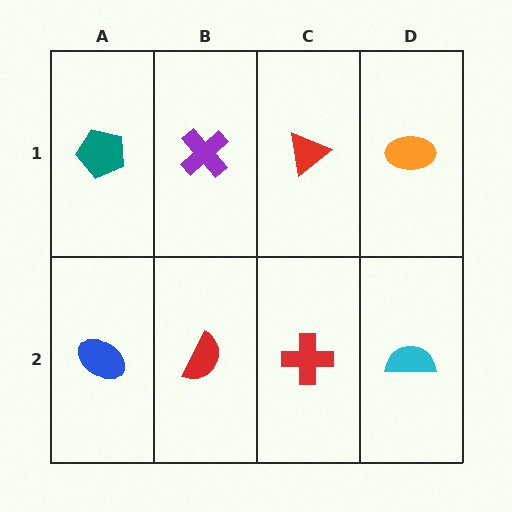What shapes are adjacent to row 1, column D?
A cyan semicircle (row 2, column D), a red triangle (row 1, column C).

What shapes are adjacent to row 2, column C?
A red triangle (row 1, column C), a red semicircle (row 2, column B), a cyan semicircle (row 2, column D).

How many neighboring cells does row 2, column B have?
3.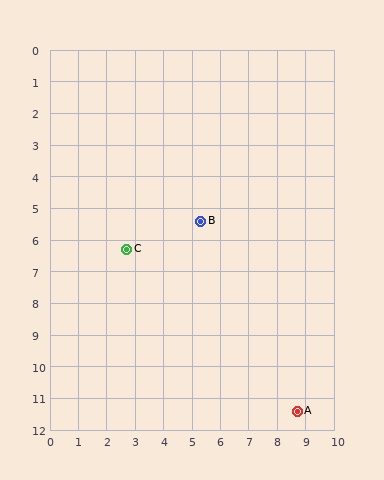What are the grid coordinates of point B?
Point B is at approximately (5.3, 5.4).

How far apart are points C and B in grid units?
Points C and B are about 2.8 grid units apart.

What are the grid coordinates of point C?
Point C is at approximately (2.7, 6.3).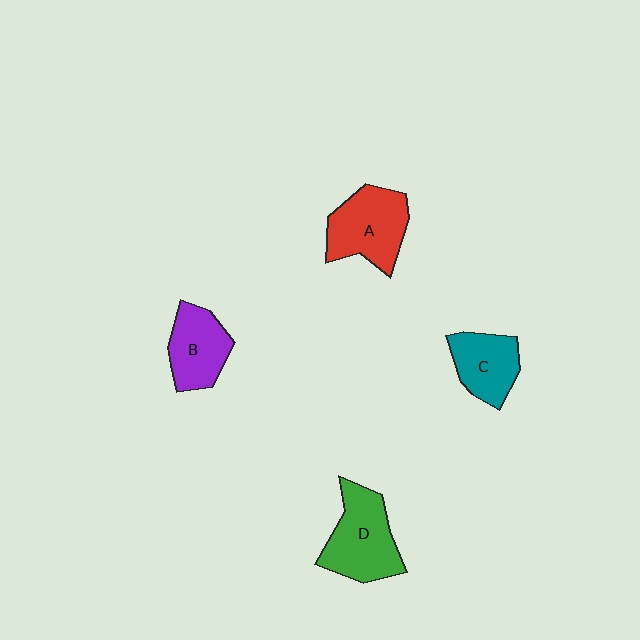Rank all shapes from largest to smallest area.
From largest to smallest: D (green), A (red), B (purple), C (teal).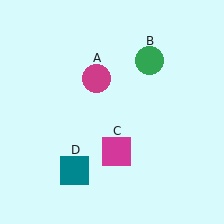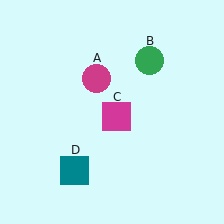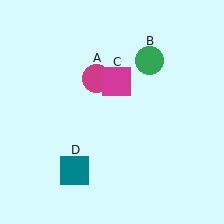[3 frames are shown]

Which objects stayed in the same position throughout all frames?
Magenta circle (object A) and green circle (object B) and teal square (object D) remained stationary.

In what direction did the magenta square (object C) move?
The magenta square (object C) moved up.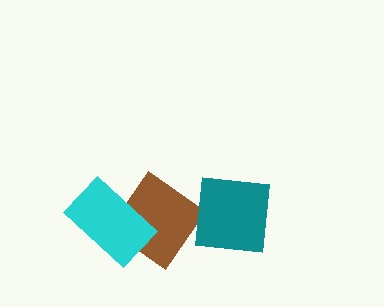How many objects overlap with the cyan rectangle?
1 object overlaps with the cyan rectangle.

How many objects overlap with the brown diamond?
1 object overlaps with the brown diamond.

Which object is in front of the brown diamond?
The cyan rectangle is in front of the brown diamond.